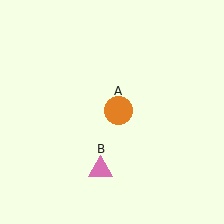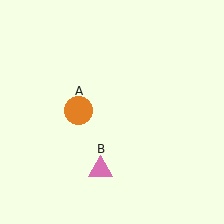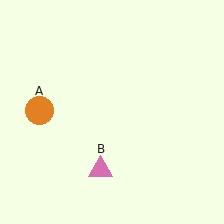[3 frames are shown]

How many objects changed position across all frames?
1 object changed position: orange circle (object A).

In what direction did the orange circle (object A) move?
The orange circle (object A) moved left.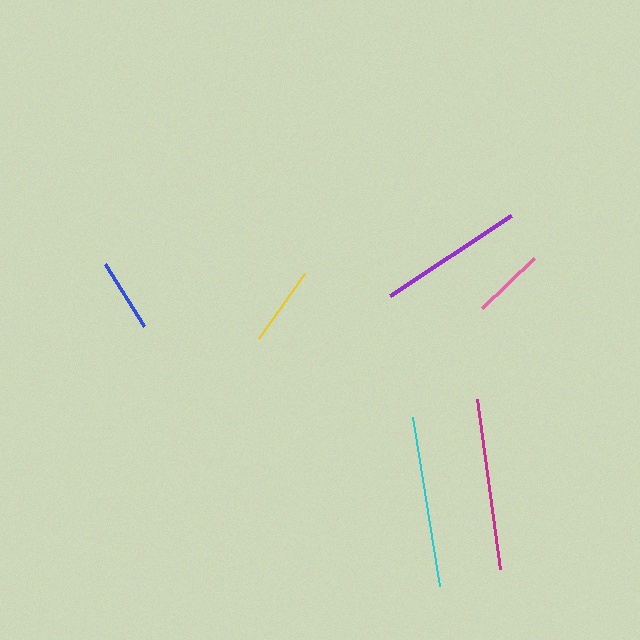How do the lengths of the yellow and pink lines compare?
The yellow and pink lines are approximately the same length.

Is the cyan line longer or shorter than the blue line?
The cyan line is longer than the blue line.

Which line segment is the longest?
The magenta line is the longest at approximately 171 pixels.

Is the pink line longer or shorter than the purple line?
The purple line is longer than the pink line.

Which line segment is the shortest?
The blue line is the shortest at approximately 73 pixels.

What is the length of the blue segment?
The blue segment is approximately 73 pixels long.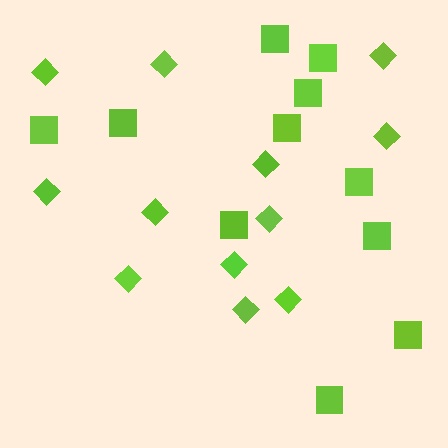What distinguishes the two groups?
There are 2 groups: one group of squares (11) and one group of diamonds (12).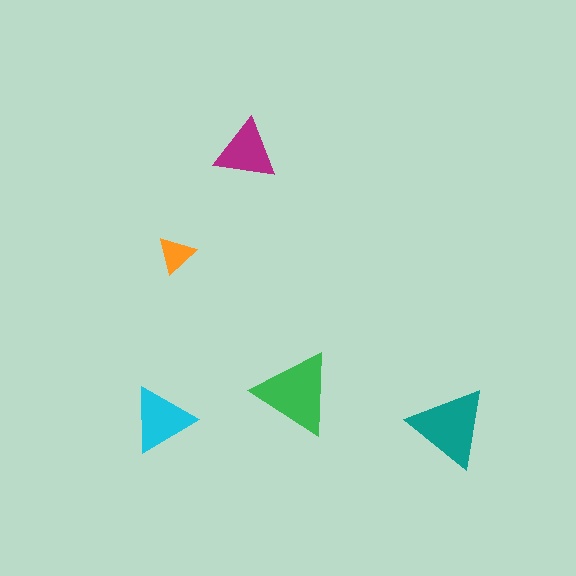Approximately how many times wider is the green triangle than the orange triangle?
About 2 times wider.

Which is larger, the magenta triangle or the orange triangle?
The magenta one.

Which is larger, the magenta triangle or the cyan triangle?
The cyan one.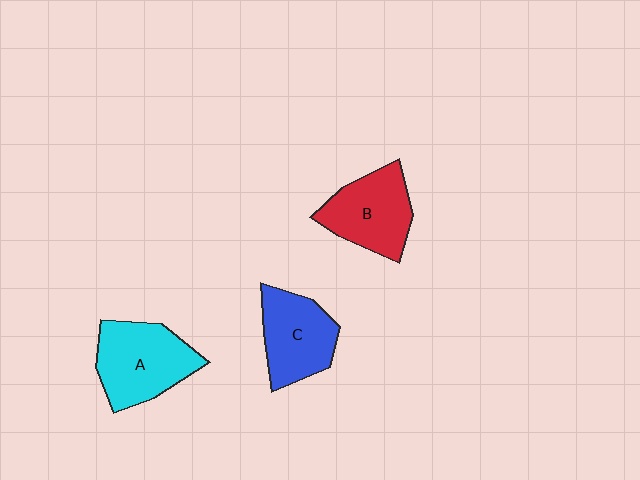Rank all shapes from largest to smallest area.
From largest to smallest: A (cyan), B (red), C (blue).